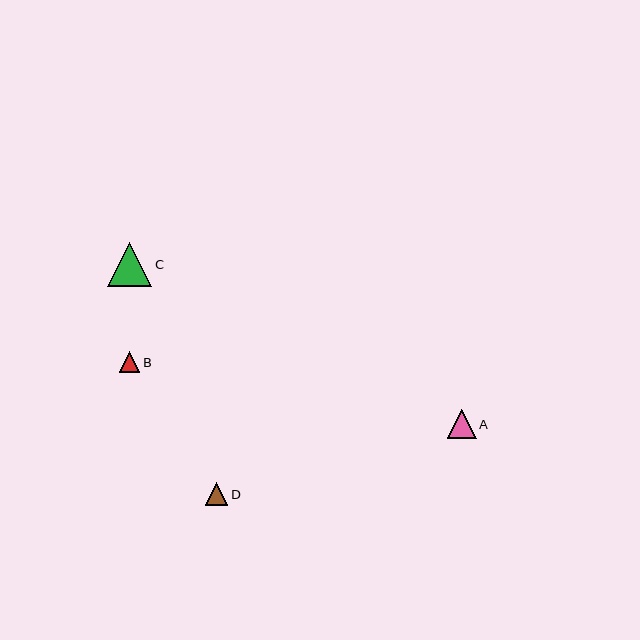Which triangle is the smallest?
Triangle B is the smallest with a size of approximately 21 pixels.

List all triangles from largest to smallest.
From largest to smallest: C, A, D, B.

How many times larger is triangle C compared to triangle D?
Triangle C is approximately 2.0 times the size of triangle D.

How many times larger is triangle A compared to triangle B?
Triangle A is approximately 1.4 times the size of triangle B.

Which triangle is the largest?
Triangle C is the largest with a size of approximately 45 pixels.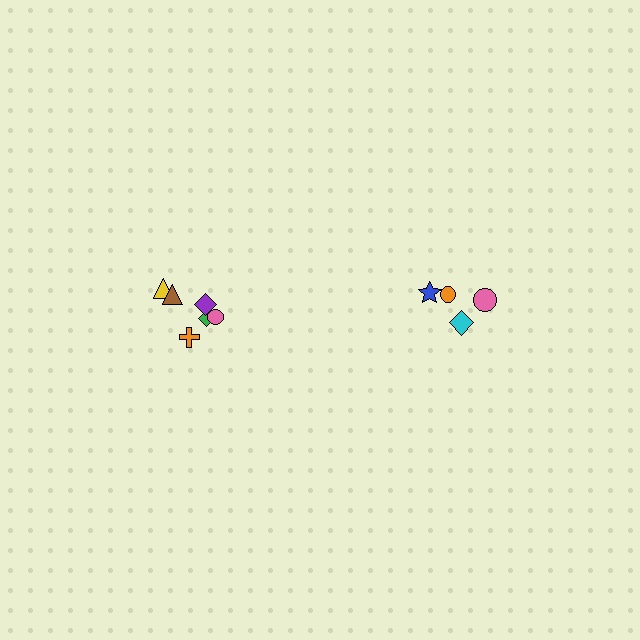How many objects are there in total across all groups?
There are 10 objects.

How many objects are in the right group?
There are 4 objects.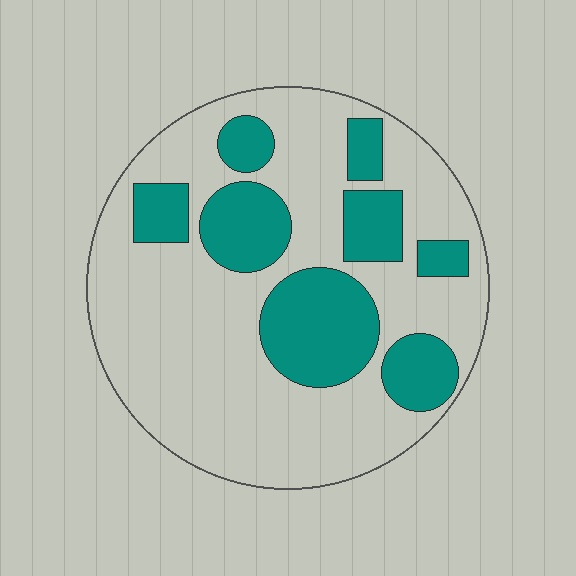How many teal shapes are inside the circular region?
8.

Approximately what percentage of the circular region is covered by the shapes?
Approximately 30%.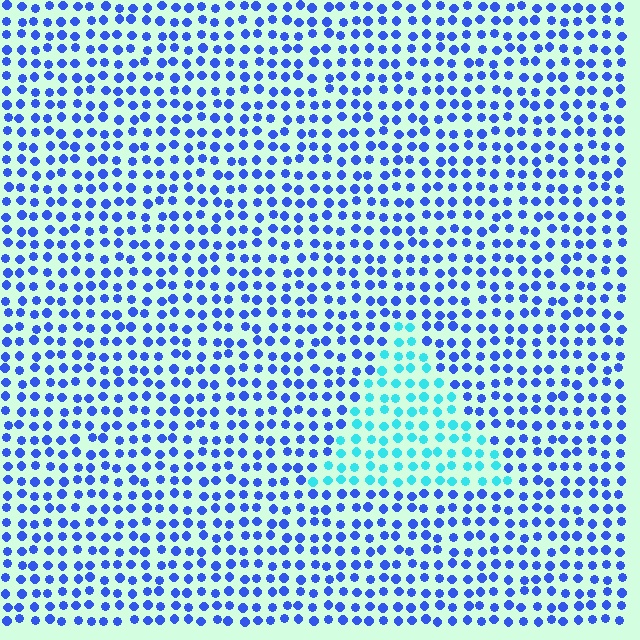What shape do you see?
I see a triangle.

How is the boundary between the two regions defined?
The boundary is defined purely by a slight shift in hue (about 46 degrees). Spacing, size, and orientation are identical on both sides.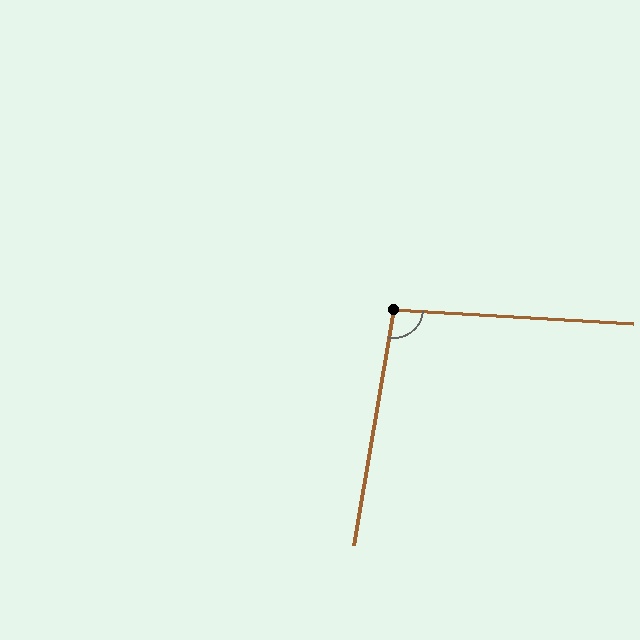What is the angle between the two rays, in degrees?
Approximately 96 degrees.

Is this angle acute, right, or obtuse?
It is obtuse.